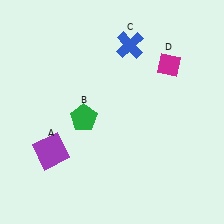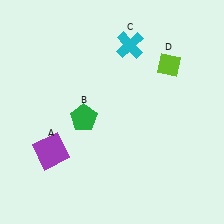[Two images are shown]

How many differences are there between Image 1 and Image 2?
There are 2 differences between the two images.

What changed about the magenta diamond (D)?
In Image 1, D is magenta. In Image 2, it changed to lime.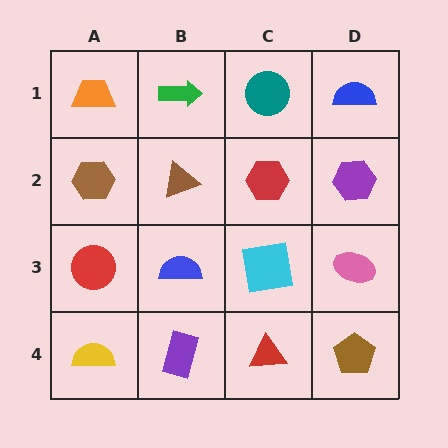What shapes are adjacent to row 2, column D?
A blue semicircle (row 1, column D), a pink ellipse (row 3, column D), a red hexagon (row 2, column C).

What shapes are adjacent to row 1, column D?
A purple hexagon (row 2, column D), a teal circle (row 1, column C).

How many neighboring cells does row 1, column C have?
3.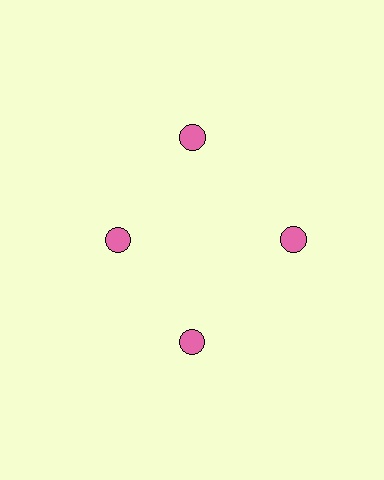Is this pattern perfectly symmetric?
No. The 4 pink circles are arranged in a ring, but one element near the 9 o'clock position is pulled inward toward the center, breaking the 4-fold rotational symmetry.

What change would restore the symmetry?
The symmetry would be restored by moving it outward, back onto the ring so that all 4 circles sit at equal angles and equal distance from the center.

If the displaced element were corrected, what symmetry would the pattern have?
It would have 4-fold rotational symmetry — the pattern would map onto itself every 90 degrees.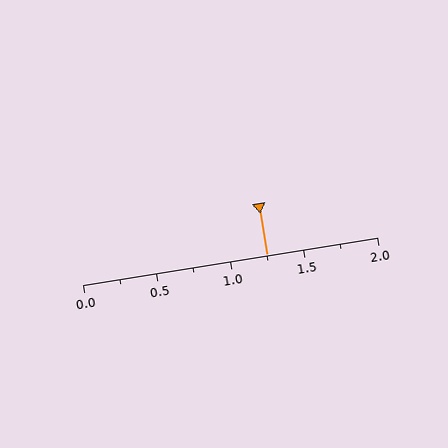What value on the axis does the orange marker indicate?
The marker indicates approximately 1.25.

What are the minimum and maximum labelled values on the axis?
The axis runs from 0.0 to 2.0.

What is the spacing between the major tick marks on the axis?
The major ticks are spaced 0.5 apart.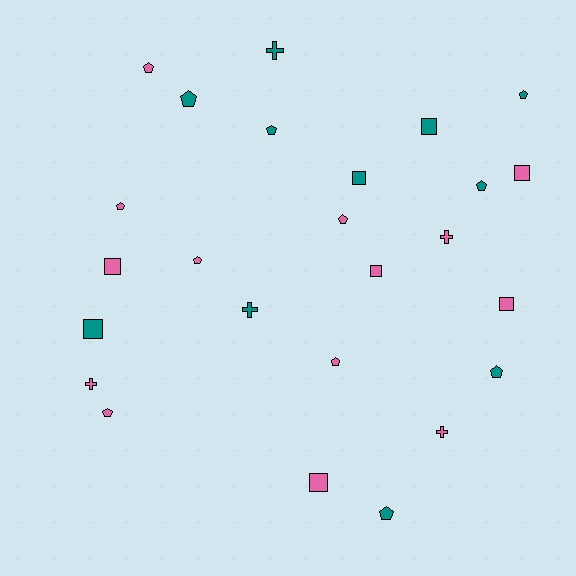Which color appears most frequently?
Pink, with 14 objects.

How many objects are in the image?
There are 25 objects.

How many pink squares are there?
There are 5 pink squares.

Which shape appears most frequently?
Pentagon, with 12 objects.